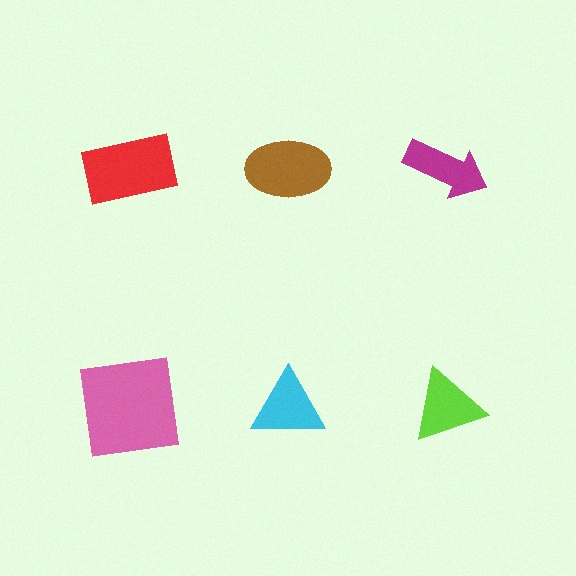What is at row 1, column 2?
A brown ellipse.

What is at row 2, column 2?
A cyan triangle.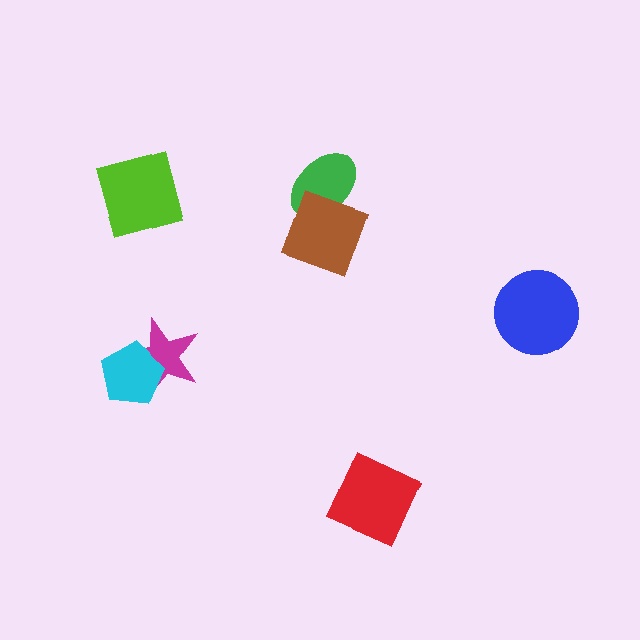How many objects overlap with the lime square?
0 objects overlap with the lime square.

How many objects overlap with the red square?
0 objects overlap with the red square.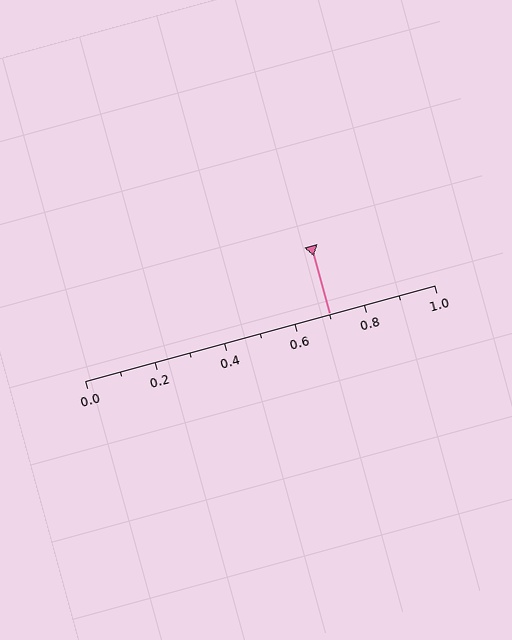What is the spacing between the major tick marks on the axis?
The major ticks are spaced 0.2 apart.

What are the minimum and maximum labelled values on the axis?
The axis runs from 0.0 to 1.0.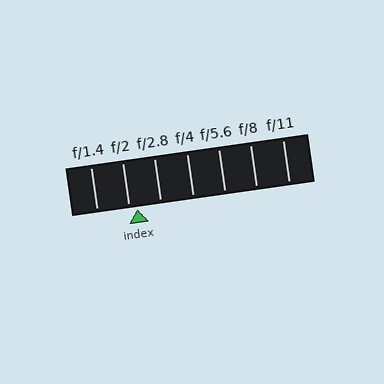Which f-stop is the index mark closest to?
The index mark is closest to f/2.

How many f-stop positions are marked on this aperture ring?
There are 7 f-stop positions marked.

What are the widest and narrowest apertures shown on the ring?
The widest aperture shown is f/1.4 and the narrowest is f/11.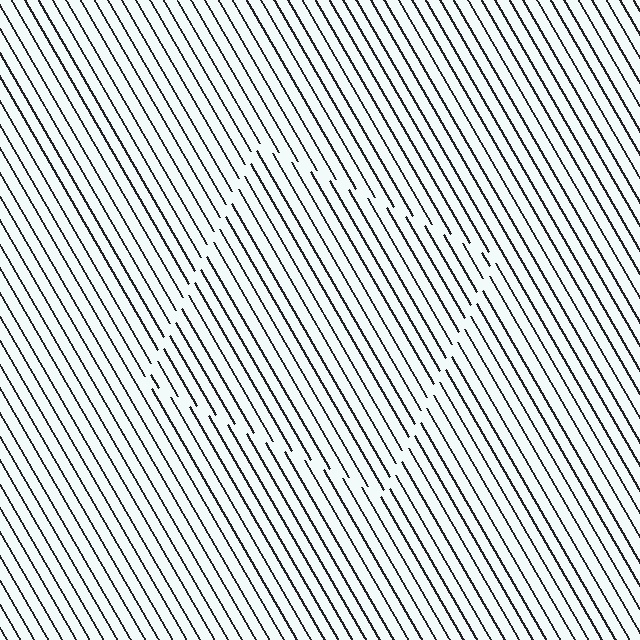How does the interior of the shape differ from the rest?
The interior of the shape contains the same grating, shifted by half a period — the contour is defined by the phase discontinuity where line-ends from the inner and outer gratings abut.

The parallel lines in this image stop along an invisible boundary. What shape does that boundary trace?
An illusory square. The interior of the shape contains the same grating, shifted by half a period — the contour is defined by the phase discontinuity where line-ends from the inner and outer gratings abut.